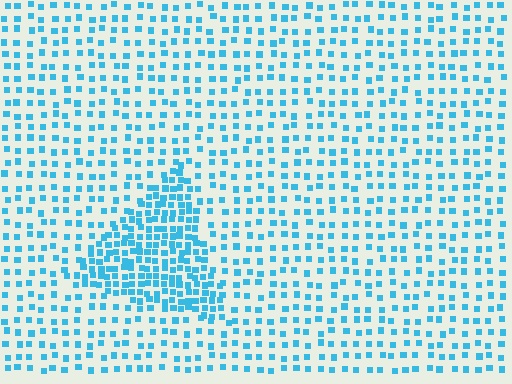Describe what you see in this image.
The image contains small cyan elements arranged at two different densities. A triangle-shaped region is visible where the elements are more densely packed than the surrounding area.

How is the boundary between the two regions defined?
The boundary is defined by a change in element density (approximately 2.3x ratio). All elements are the same color, size, and shape.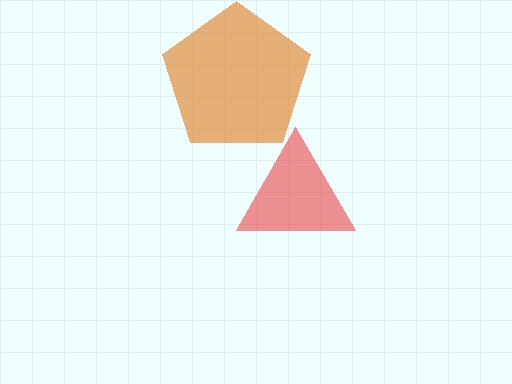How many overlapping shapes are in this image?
There are 2 overlapping shapes in the image.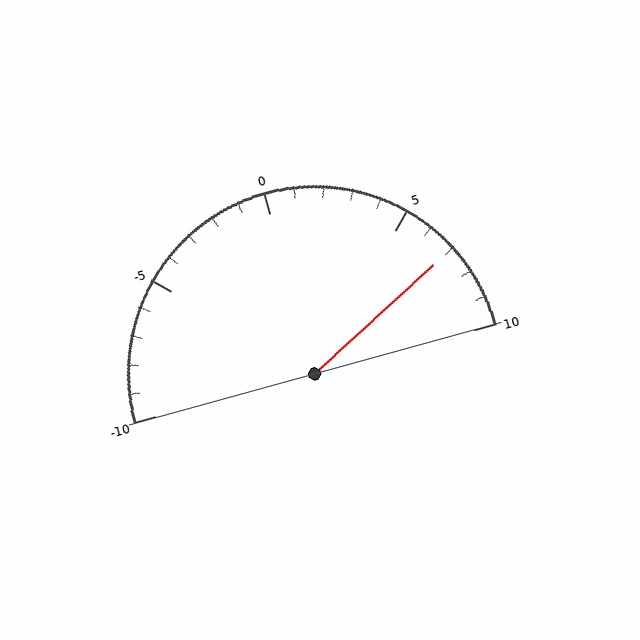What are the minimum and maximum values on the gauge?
The gauge ranges from -10 to 10.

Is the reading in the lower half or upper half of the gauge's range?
The reading is in the upper half of the range (-10 to 10).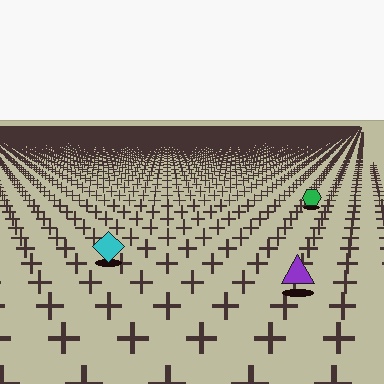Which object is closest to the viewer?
The purple triangle is closest. The texture marks near it are larger and more spread out.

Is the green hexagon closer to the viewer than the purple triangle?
No. The purple triangle is closer — you can tell from the texture gradient: the ground texture is coarser near it.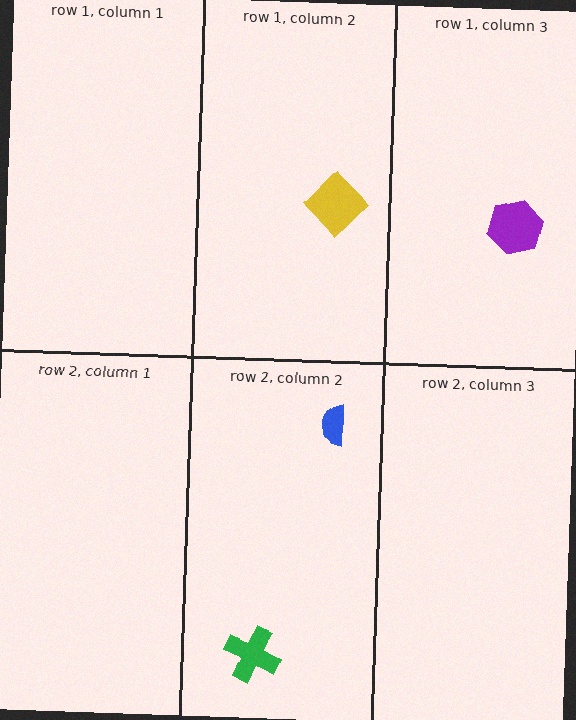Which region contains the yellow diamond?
The row 1, column 2 region.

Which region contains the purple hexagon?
The row 1, column 3 region.